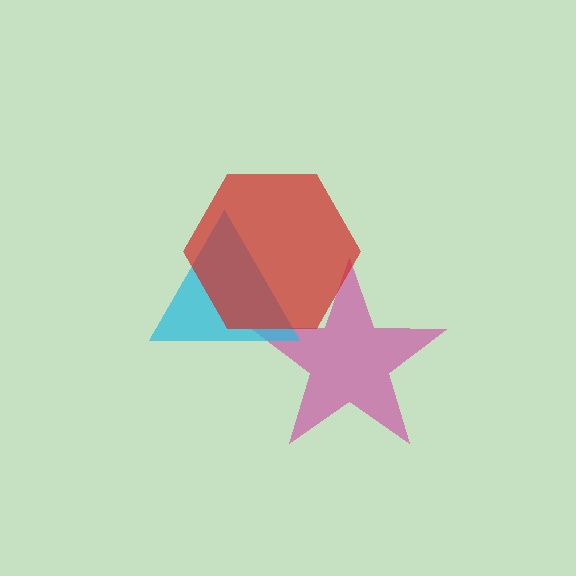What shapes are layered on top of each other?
The layered shapes are: a magenta star, a cyan triangle, a red hexagon.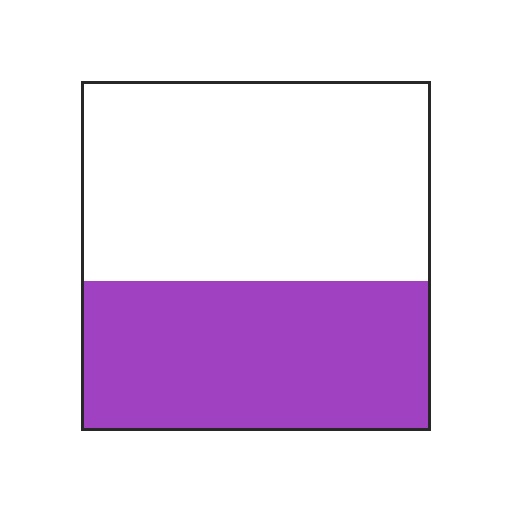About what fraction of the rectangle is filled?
About two fifths (2/5).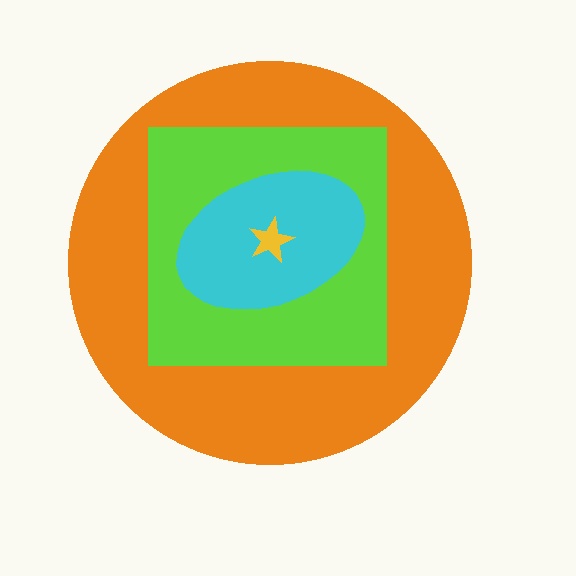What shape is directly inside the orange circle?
The lime square.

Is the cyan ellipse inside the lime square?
Yes.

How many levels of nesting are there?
4.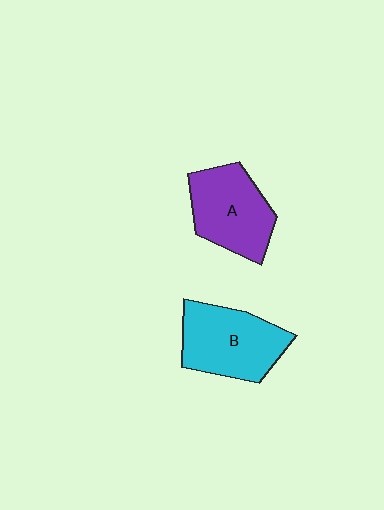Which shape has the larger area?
Shape B (cyan).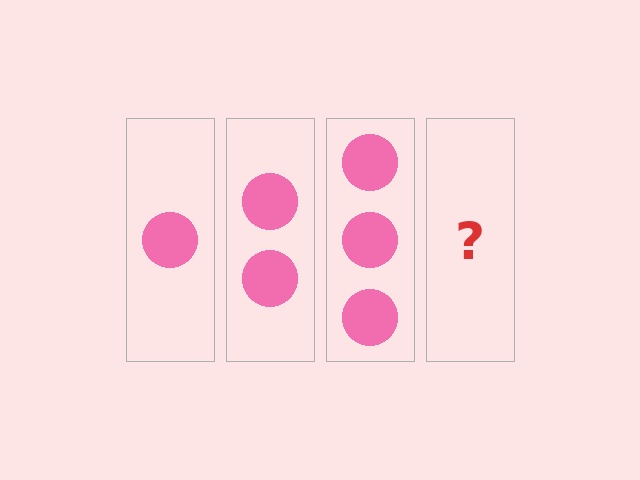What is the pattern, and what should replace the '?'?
The pattern is that each step adds one more circle. The '?' should be 4 circles.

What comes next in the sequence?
The next element should be 4 circles.